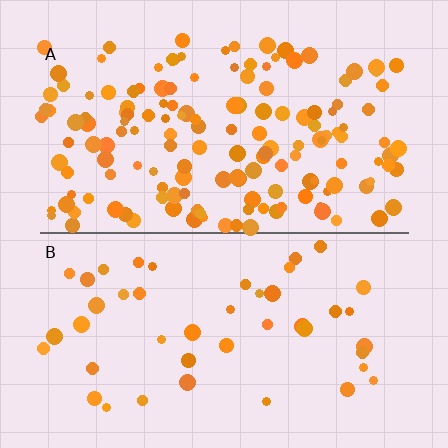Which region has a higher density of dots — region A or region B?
A (the top).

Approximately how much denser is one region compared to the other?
Approximately 3.5× — region A over region B.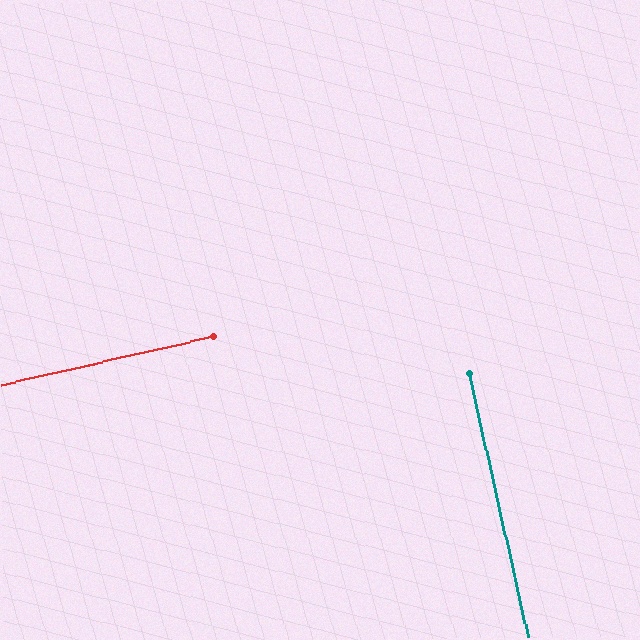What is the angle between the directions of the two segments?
Approximately 90 degrees.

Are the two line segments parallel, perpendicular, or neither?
Perpendicular — they meet at approximately 90°.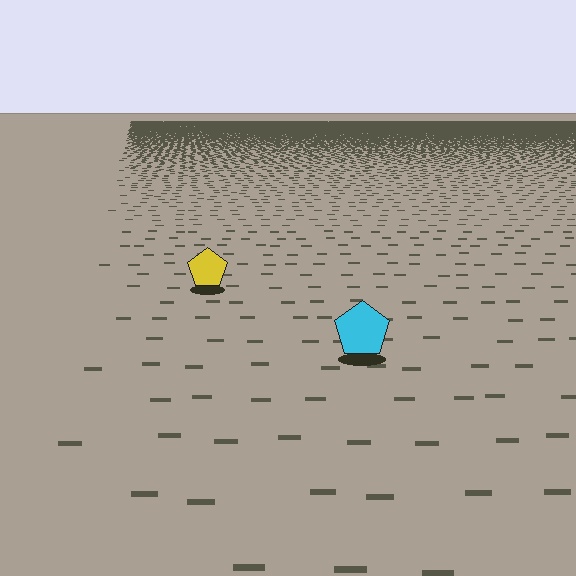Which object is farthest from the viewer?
The yellow pentagon is farthest from the viewer. It appears smaller and the ground texture around it is denser.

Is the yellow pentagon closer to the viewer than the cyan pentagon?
No. The cyan pentagon is closer — you can tell from the texture gradient: the ground texture is coarser near it.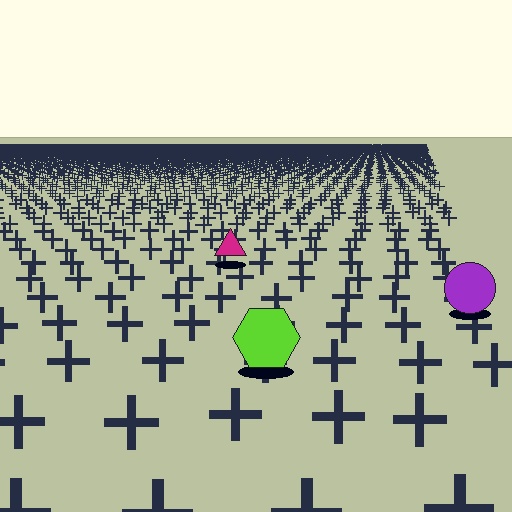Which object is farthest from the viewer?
The magenta triangle is farthest from the viewer. It appears smaller and the ground texture around it is denser.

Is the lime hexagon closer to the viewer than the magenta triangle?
Yes. The lime hexagon is closer — you can tell from the texture gradient: the ground texture is coarser near it.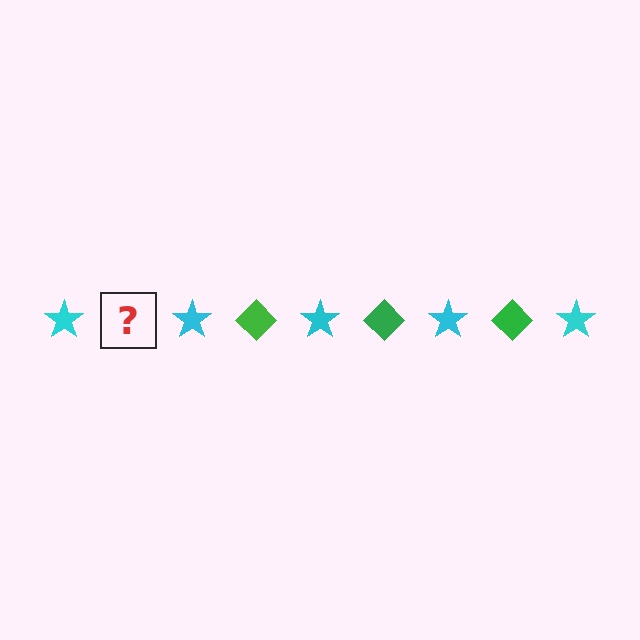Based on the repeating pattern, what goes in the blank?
The blank should be a green diamond.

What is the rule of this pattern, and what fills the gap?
The rule is that the pattern alternates between cyan star and green diamond. The gap should be filled with a green diamond.